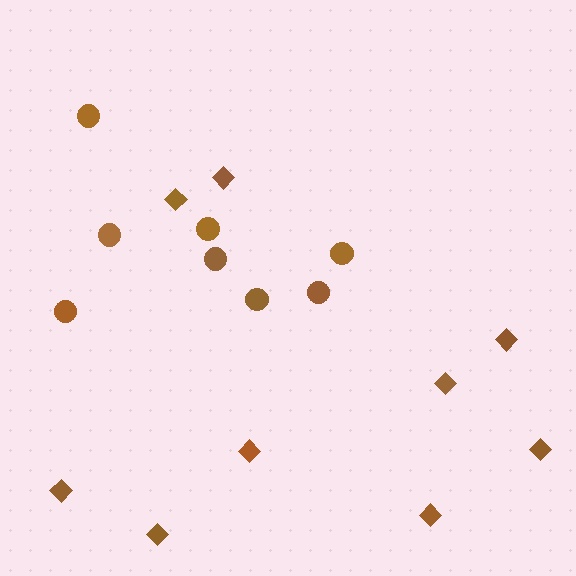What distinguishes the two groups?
There are 2 groups: one group of diamonds (9) and one group of circles (8).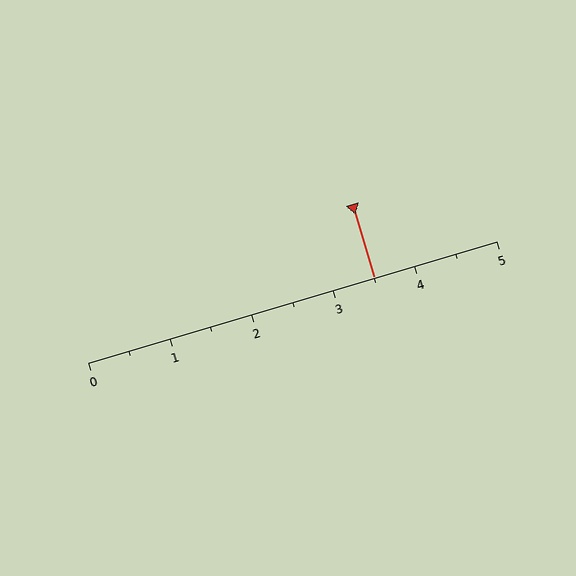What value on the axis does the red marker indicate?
The marker indicates approximately 3.5.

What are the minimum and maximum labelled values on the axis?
The axis runs from 0 to 5.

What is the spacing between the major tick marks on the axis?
The major ticks are spaced 1 apart.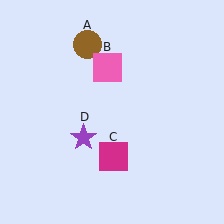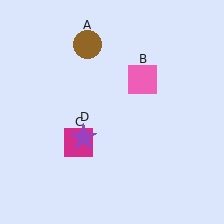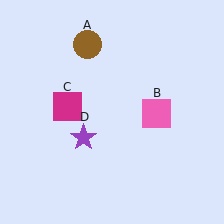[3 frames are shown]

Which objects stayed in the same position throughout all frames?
Brown circle (object A) and purple star (object D) remained stationary.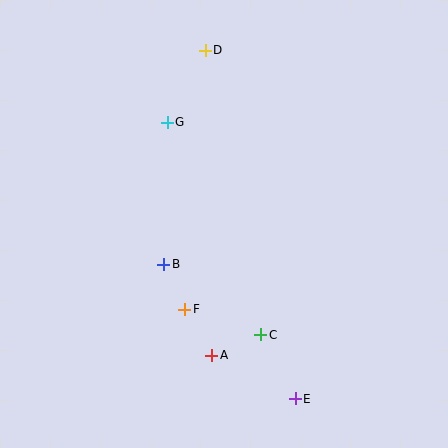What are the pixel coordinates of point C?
Point C is at (261, 335).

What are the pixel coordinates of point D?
Point D is at (205, 50).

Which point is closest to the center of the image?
Point B at (164, 264) is closest to the center.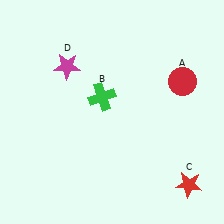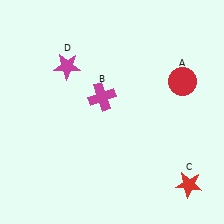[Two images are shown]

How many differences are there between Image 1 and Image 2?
There is 1 difference between the two images.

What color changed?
The cross (B) changed from green in Image 1 to magenta in Image 2.